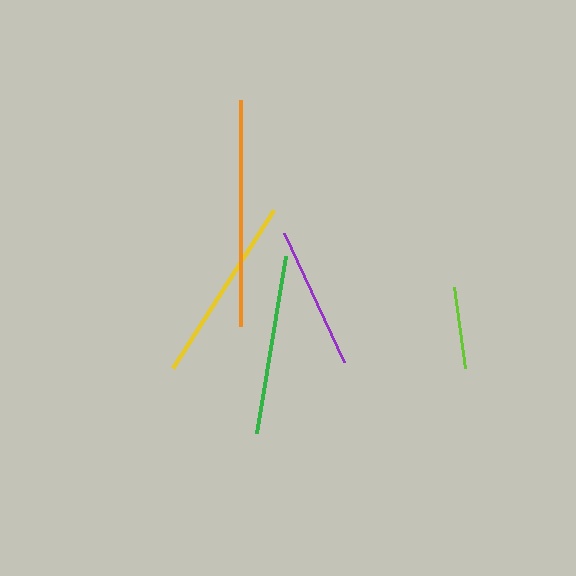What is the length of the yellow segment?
The yellow segment is approximately 188 pixels long.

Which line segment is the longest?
The orange line is the longest at approximately 226 pixels.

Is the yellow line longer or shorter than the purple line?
The yellow line is longer than the purple line.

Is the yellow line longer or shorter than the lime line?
The yellow line is longer than the lime line.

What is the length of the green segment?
The green segment is approximately 179 pixels long.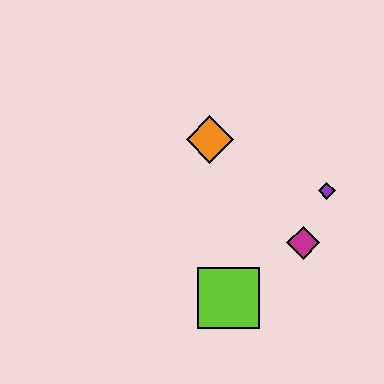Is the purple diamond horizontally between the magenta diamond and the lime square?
No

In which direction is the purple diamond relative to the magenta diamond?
The purple diamond is above the magenta diamond.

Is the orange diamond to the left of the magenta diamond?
Yes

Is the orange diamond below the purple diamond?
No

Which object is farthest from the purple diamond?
The lime square is farthest from the purple diamond.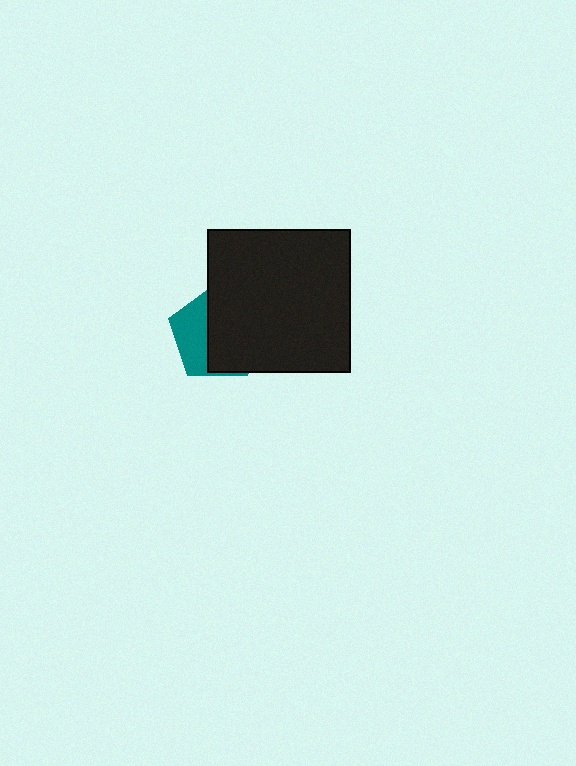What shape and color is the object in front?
The object in front is a black square.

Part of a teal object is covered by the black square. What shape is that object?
It is a pentagon.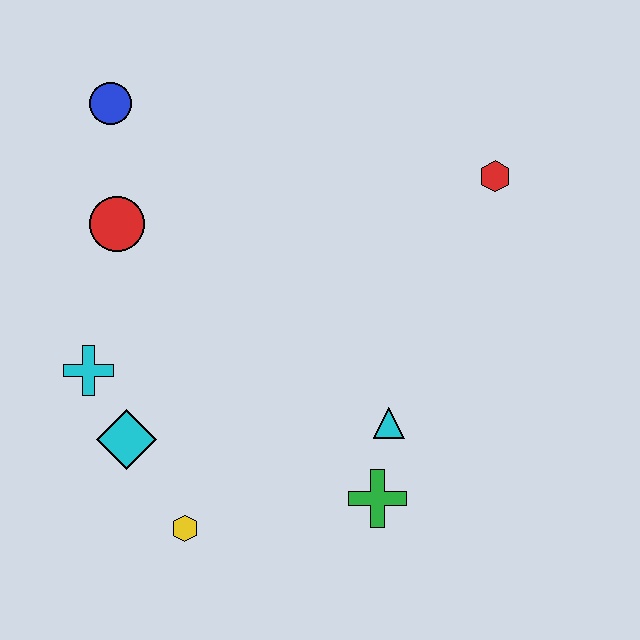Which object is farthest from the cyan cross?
The red hexagon is farthest from the cyan cross.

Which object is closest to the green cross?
The cyan triangle is closest to the green cross.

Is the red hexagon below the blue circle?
Yes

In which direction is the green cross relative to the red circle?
The green cross is below the red circle.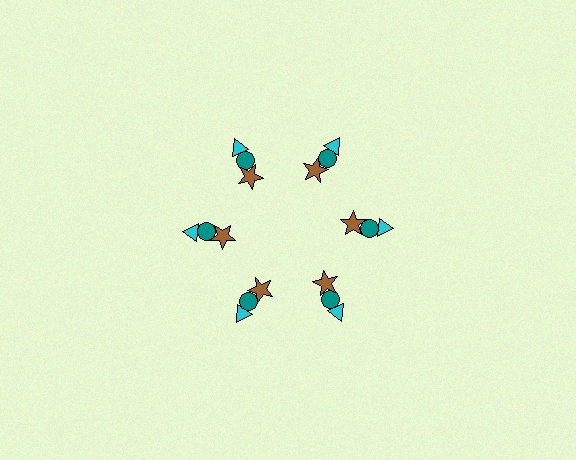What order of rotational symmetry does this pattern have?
This pattern has 6-fold rotational symmetry.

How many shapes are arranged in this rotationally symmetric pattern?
There are 18 shapes, arranged in 6 groups of 3.